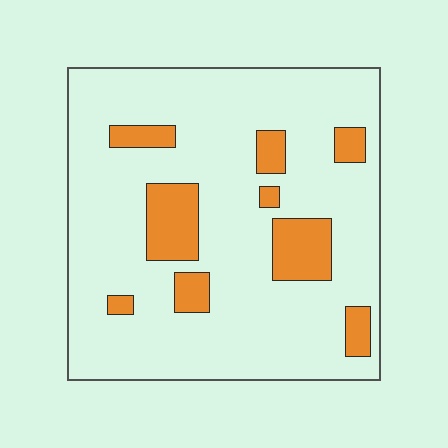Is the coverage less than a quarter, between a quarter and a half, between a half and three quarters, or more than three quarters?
Less than a quarter.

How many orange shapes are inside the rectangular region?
9.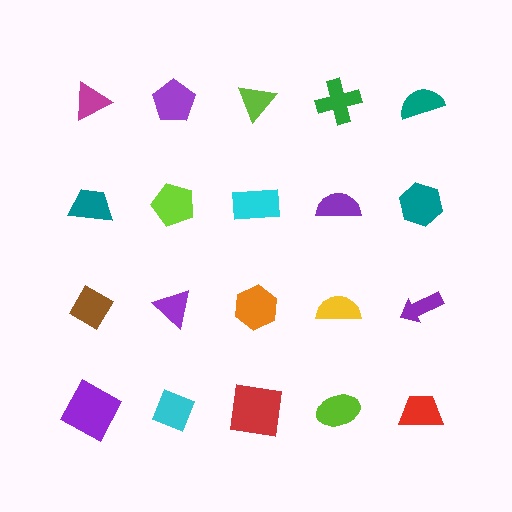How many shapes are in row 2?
5 shapes.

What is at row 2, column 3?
A cyan rectangle.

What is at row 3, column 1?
A brown diamond.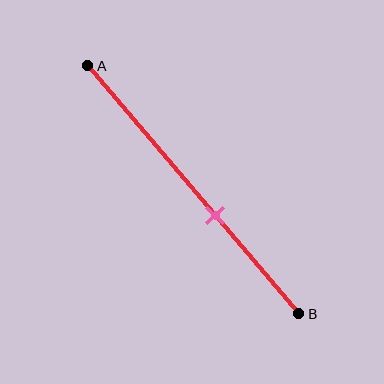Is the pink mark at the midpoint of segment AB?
No, the mark is at about 60% from A, not at the 50% midpoint.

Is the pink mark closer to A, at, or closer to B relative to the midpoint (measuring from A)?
The pink mark is closer to point B than the midpoint of segment AB.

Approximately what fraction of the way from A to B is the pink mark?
The pink mark is approximately 60% of the way from A to B.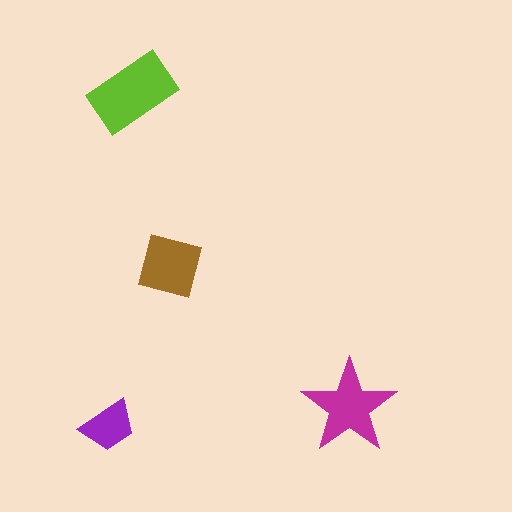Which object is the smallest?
The purple trapezoid.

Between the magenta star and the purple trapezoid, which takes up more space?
The magenta star.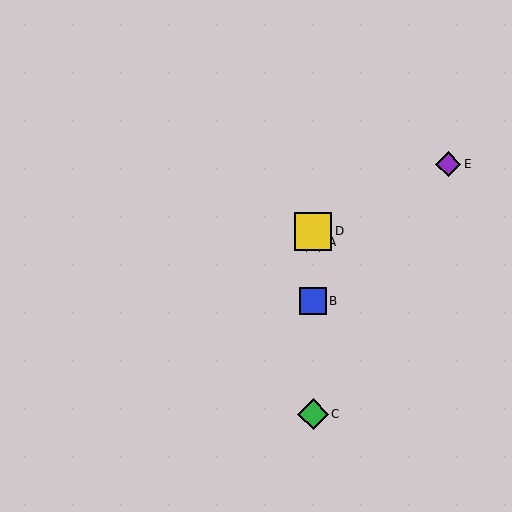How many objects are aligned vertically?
4 objects (A, B, C, D) are aligned vertically.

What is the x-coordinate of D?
Object D is at x≈313.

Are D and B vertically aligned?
Yes, both are at x≈313.